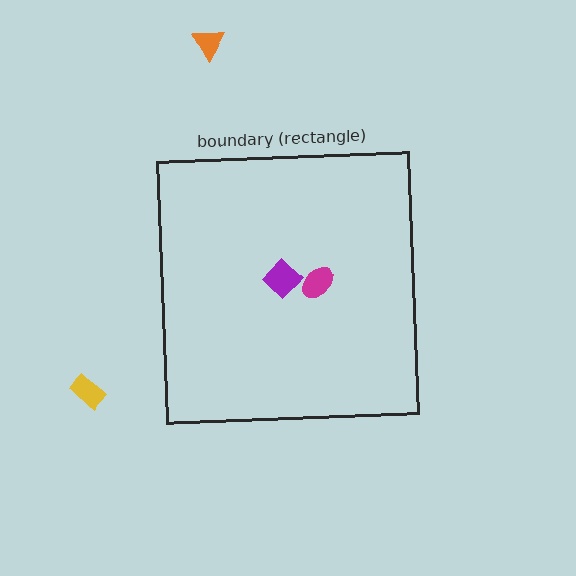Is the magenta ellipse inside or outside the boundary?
Inside.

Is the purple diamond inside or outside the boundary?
Inside.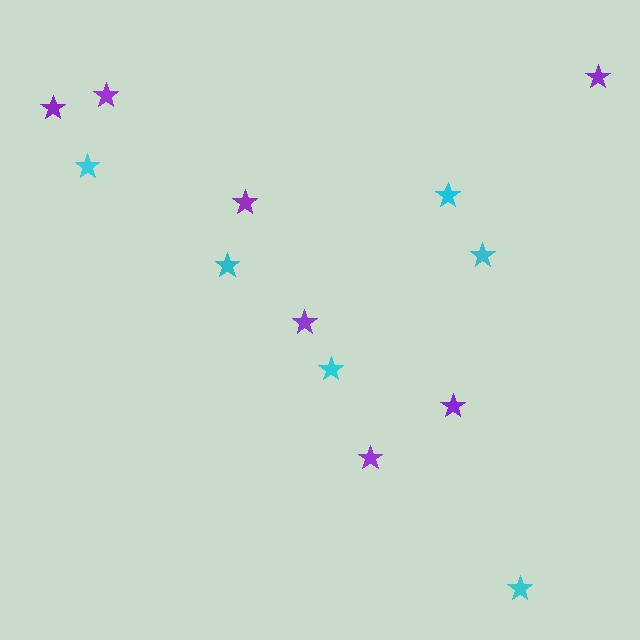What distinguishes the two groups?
There are 2 groups: one group of purple stars (7) and one group of cyan stars (6).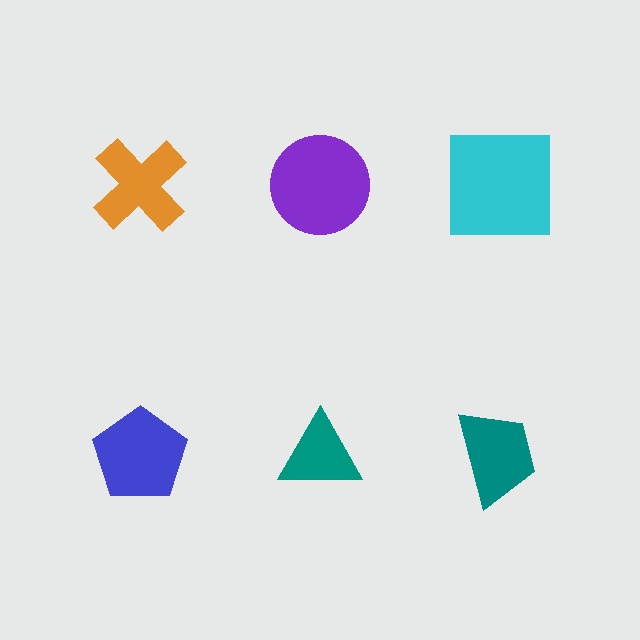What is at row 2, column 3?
A teal trapezoid.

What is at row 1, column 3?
A cyan square.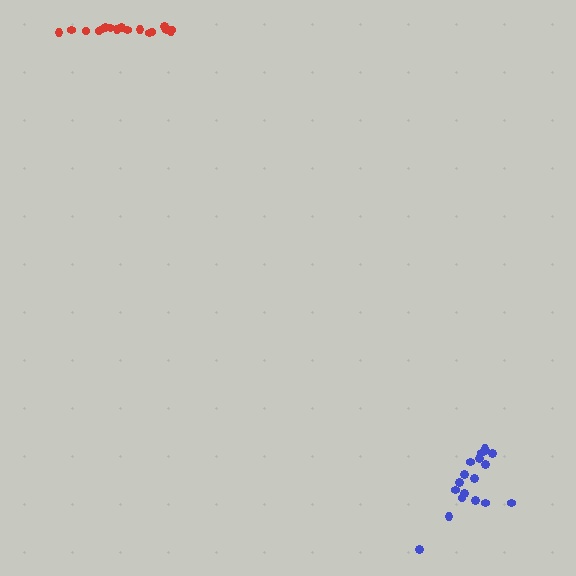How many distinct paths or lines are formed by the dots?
There are 2 distinct paths.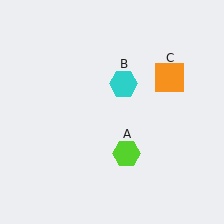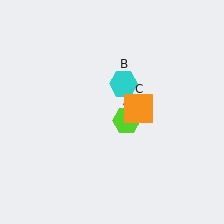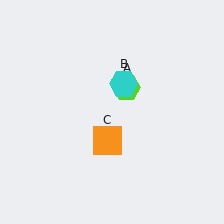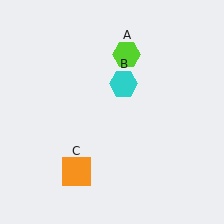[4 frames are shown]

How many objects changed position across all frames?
2 objects changed position: lime hexagon (object A), orange square (object C).